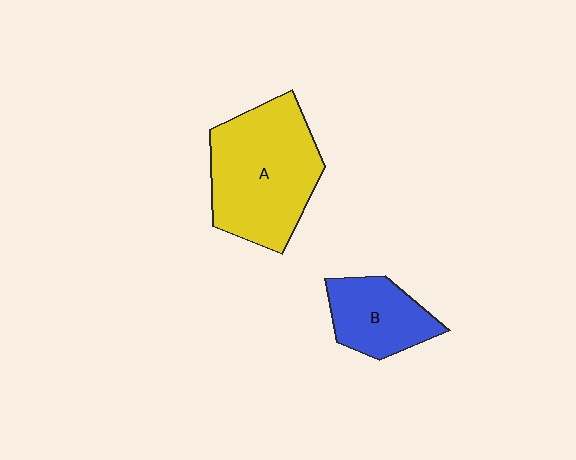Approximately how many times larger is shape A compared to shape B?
Approximately 2.0 times.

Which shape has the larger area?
Shape A (yellow).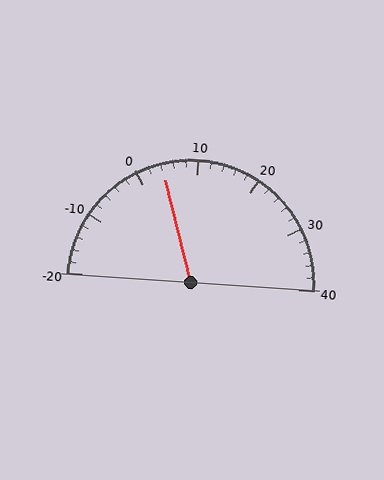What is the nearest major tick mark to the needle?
The nearest major tick mark is 0.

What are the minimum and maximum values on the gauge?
The gauge ranges from -20 to 40.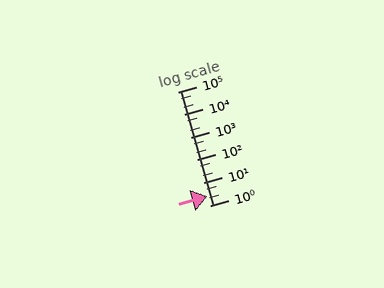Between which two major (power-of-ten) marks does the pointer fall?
The pointer is between 1 and 10.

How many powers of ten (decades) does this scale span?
The scale spans 5 decades, from 1 to 100000.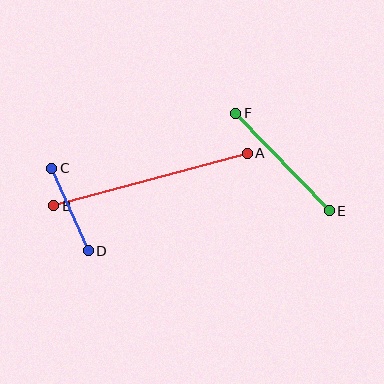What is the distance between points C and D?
The distance is approximately 90 pixels.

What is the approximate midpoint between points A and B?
The midpoint is at approximately (151, 179) pixels.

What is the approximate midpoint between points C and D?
The midpoint is at approximately (70, 210) pixels.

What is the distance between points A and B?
The distance is approximately 200 pixels.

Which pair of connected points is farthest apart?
Points A and B are farthest apart.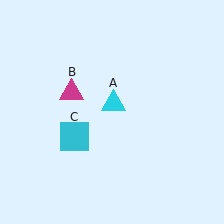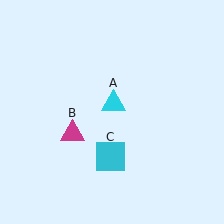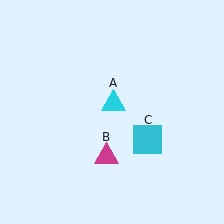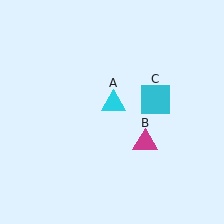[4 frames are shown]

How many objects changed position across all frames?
2 objects changed position: magenta triangle (object B), cyan square (object C).